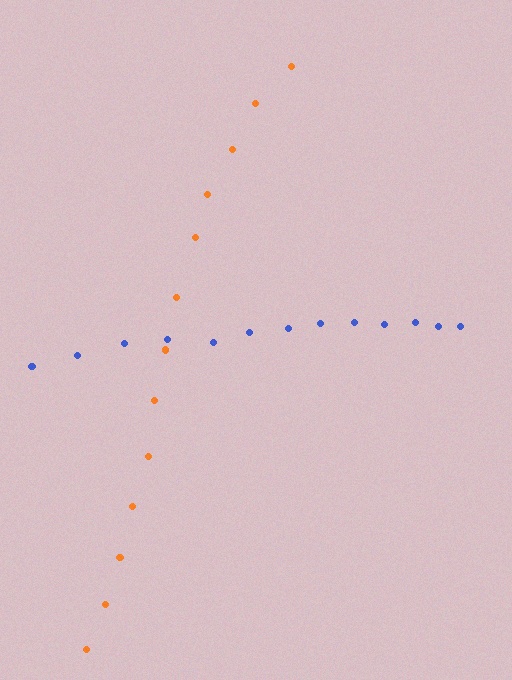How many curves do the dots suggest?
There are 2 distinct paths.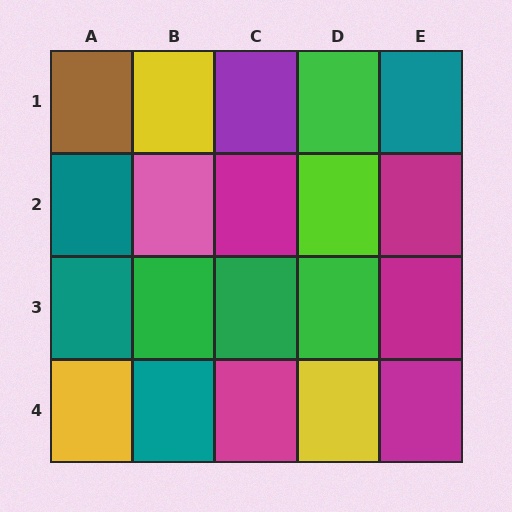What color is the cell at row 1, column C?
Purple.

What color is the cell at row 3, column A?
Teal.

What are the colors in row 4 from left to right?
Yellow, teal, magenta, yellow, magenta.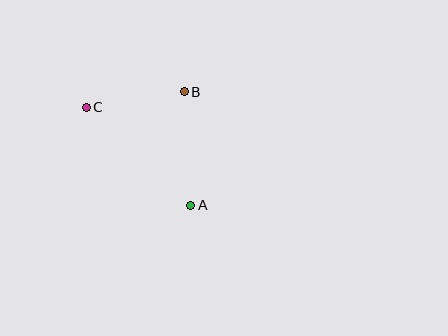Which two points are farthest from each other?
Points A and C are farthest from each other.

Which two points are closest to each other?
Points B and C are closest to each other.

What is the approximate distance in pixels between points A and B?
The distance between A and B is approximately 114 pixels.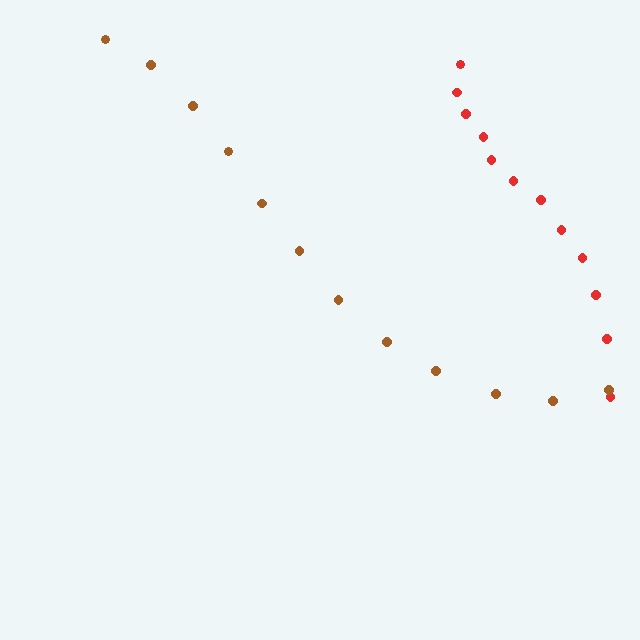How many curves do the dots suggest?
There are 2 distinct paths.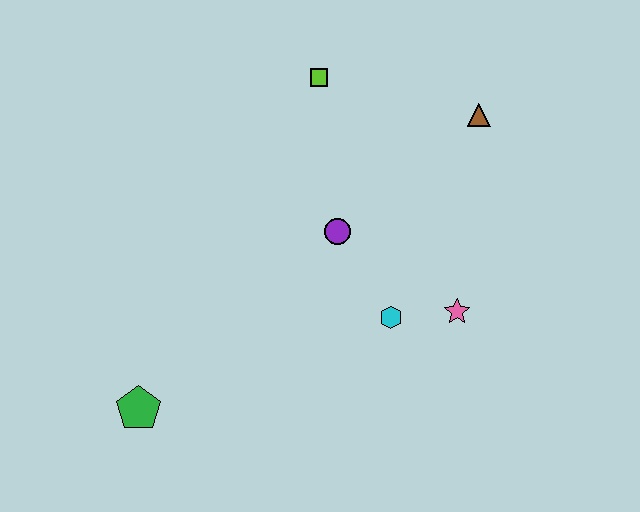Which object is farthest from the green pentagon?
The brown triangle is farthest from the green pentagon.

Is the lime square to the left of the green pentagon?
No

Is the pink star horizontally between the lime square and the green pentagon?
No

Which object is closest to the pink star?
The cyan hexagon is closest to the pink star.